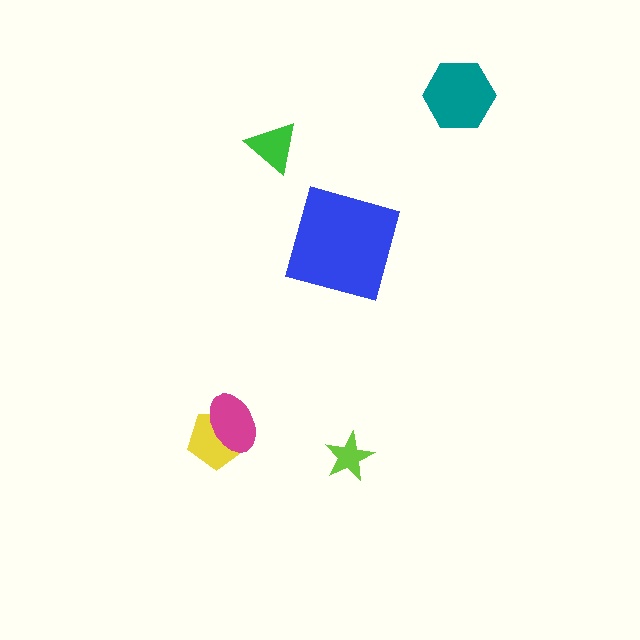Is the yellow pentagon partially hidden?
Yes, it is partially covered by another shape.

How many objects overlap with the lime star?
0 objects overlap with the lime star.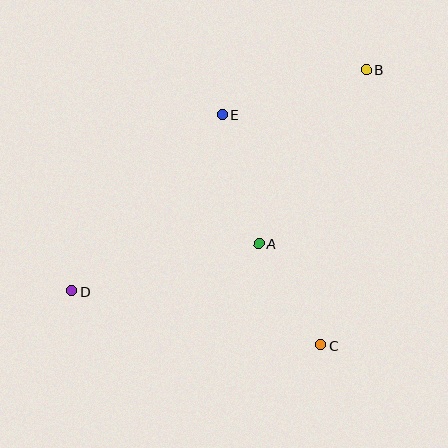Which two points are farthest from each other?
Points B and D are farthest from each other.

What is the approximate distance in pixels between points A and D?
The distance between A and D is approximately 193 pixels.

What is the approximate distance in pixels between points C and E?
The distance between C and E is approximately 251 pixels.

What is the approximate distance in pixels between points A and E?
The distance between A and E is approximately 134 pixels.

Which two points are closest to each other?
Points A and C are closest to each other.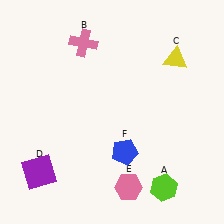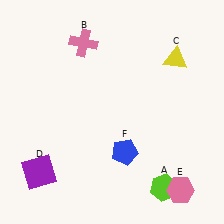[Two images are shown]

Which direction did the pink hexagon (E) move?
The pink hexagon (E) moved right.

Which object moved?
The pink hexagon (E) moved right.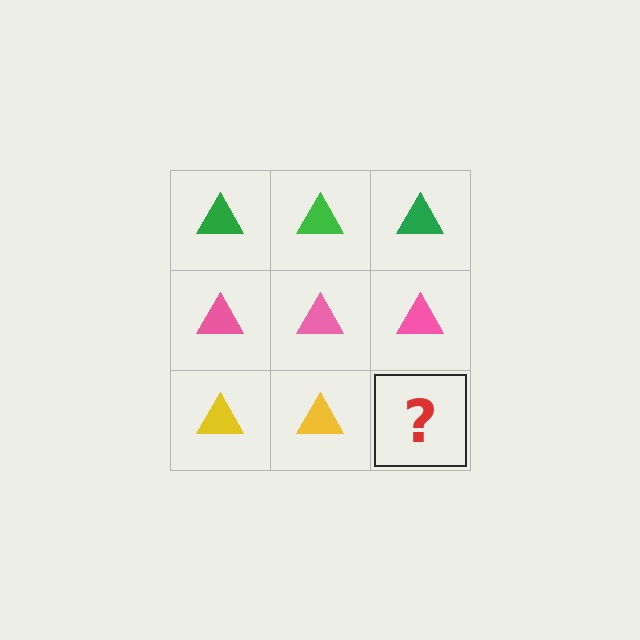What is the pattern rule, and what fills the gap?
The rule is that each row has a consistent color. The gap should be filled with a yellow triangle.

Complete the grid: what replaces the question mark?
The question mark should be replaced with a yellow triangle.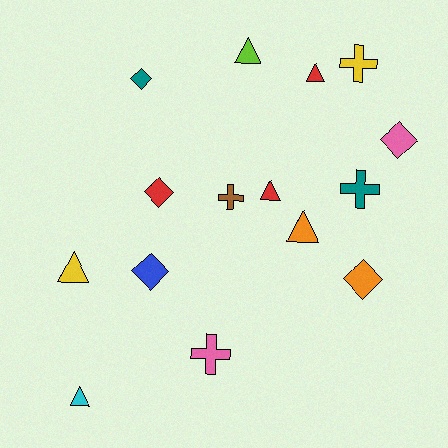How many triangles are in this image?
There are 6 triangles.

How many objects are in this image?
There are 15 objects.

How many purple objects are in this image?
There are no purple objects.